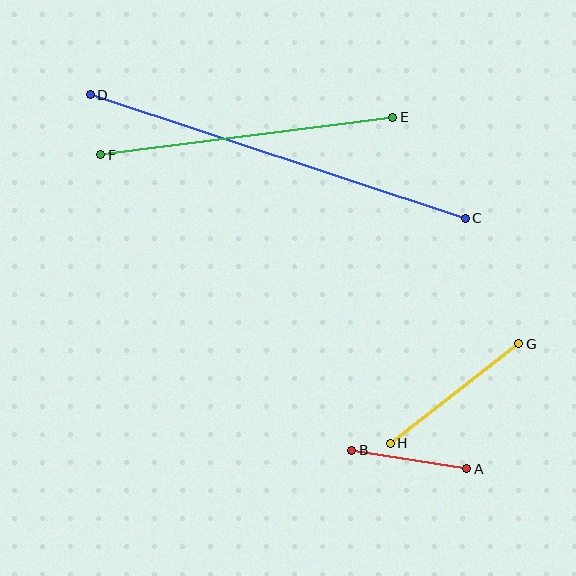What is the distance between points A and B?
The distance is approximately 117 pixels.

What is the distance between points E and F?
The distance is approximately 294 pixels.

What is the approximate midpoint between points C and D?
The midpoint is at approximately (278, 157) pixels.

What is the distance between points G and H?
The distance is approximately 162 pixels.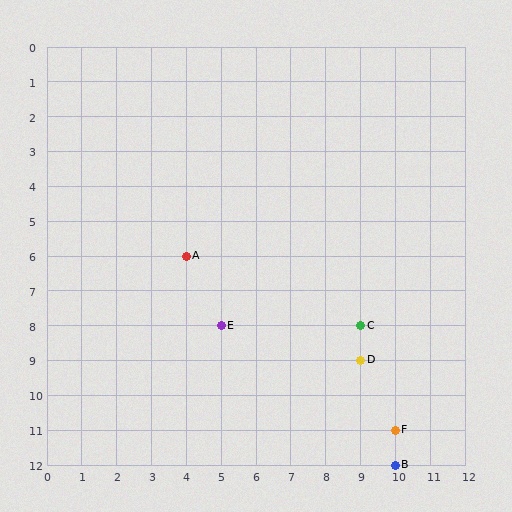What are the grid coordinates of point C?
Point C is at grid coordinates (9, 8).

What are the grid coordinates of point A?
Point A is at grid coordinates (4, 6).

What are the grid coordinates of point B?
Point B is at grid coordinates (10, 12).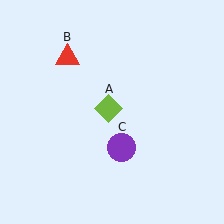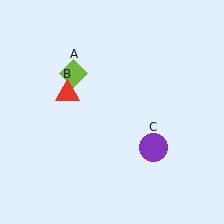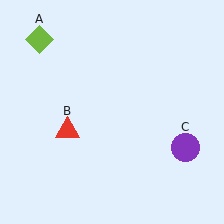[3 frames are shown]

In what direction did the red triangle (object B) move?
The red triangle (object B) moved down.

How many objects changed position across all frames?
3 objects changed position: lime diamond (object A), red triangle (object B), purple circle (object C).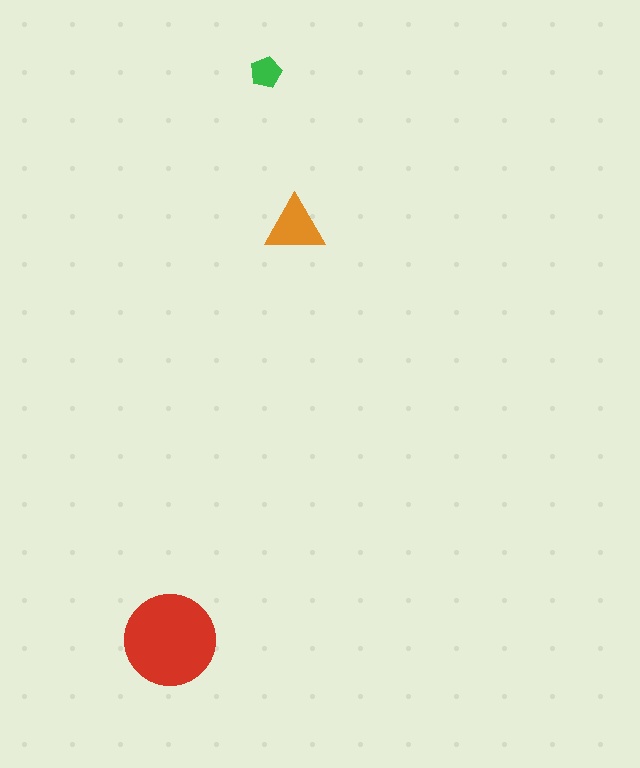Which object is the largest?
The red circle.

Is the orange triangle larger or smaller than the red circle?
Smaller.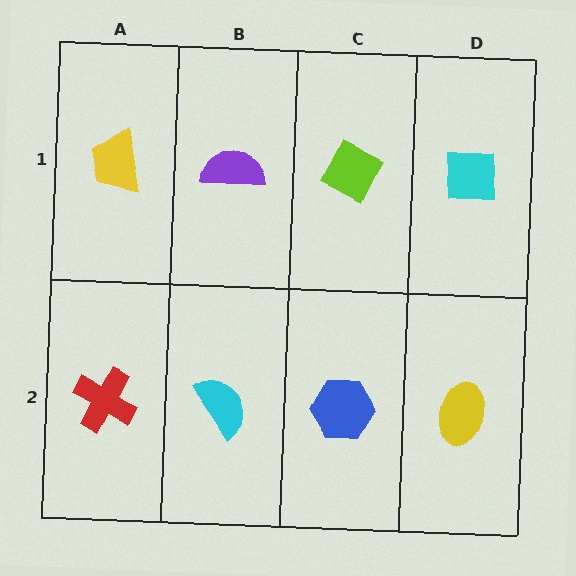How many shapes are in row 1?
4 shapes.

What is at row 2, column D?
A yellow ellipse.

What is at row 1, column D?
A cyan square.